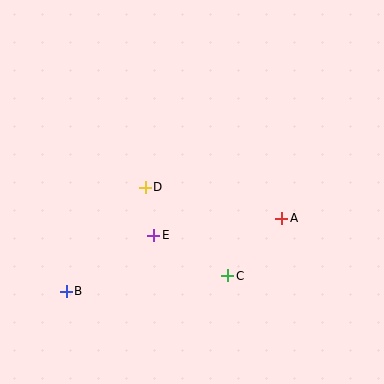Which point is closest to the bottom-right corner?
Point C is closest to the bottom-right corner.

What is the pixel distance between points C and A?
The distance between C and A is 79 pixels.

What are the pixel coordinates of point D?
Point D is at (145, 187).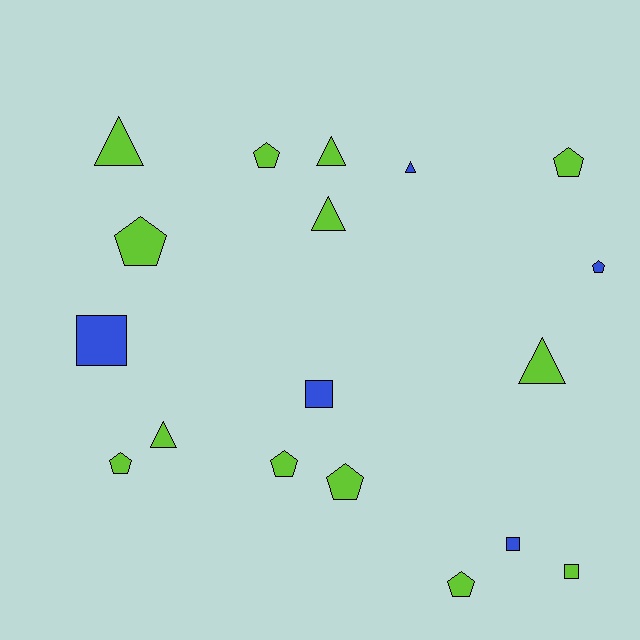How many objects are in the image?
There are 18 objects.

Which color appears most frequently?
Lime, with 13 objects.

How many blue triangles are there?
There is 1 blue triangle.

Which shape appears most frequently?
Pentagon, with 8 objects.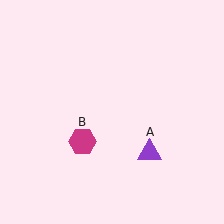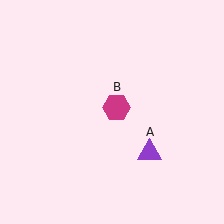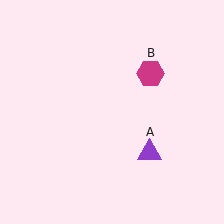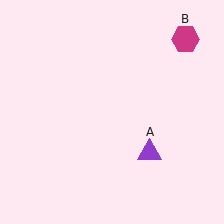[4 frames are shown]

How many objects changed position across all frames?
1 object changed position: magenta hexagon (object B).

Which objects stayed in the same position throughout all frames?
Purple triangle (object A) remained stationary.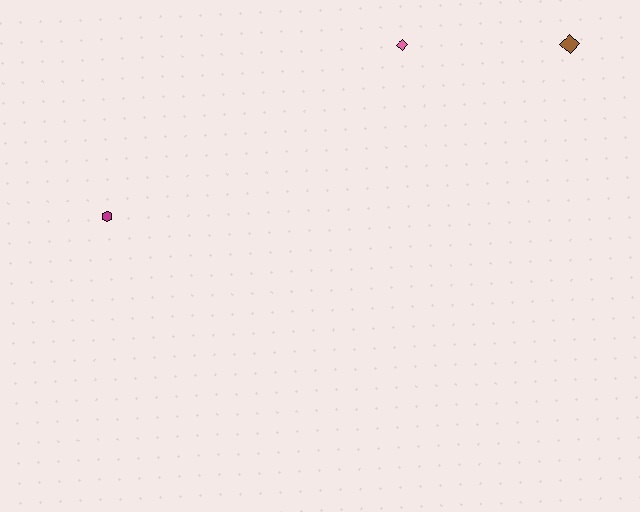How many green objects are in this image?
There are no green objects.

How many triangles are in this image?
There are no triangles.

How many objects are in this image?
There are 3 objects.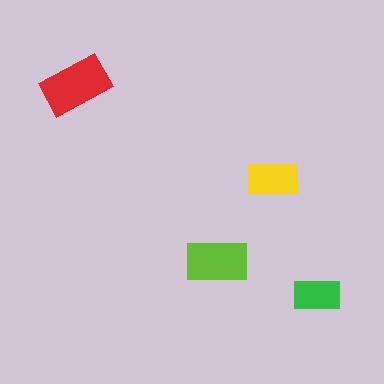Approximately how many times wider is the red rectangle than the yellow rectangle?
About 1.5 times wider.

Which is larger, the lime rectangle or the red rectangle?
The red one.